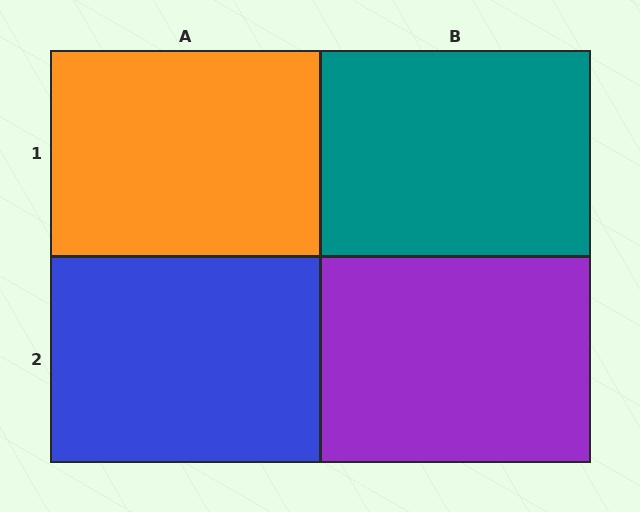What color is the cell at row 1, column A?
Orange.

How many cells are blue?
1 cell is blue.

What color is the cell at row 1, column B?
Teal.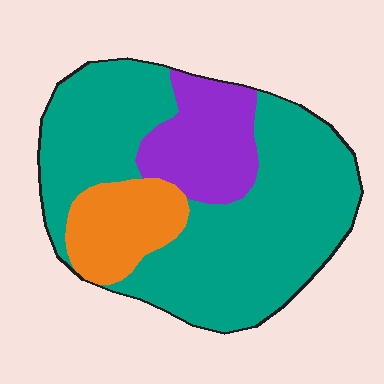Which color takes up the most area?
Teal, at roughly 70%.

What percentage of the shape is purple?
Purple takes up about one sixth (1/6) of the shape.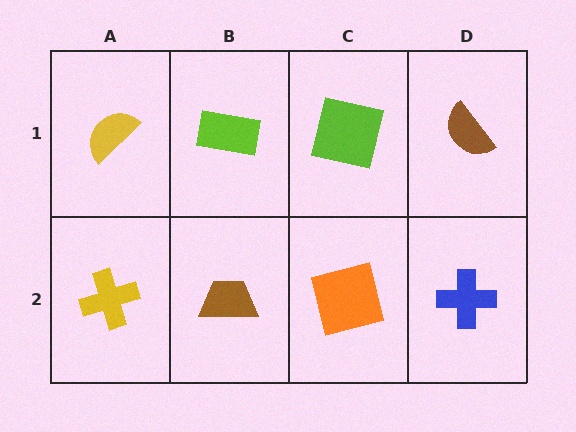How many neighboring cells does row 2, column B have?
3.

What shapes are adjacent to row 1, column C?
An orange square (row 2, column C), a lime rectangle (row 1, column B), a brown semicircle (row 1, column D).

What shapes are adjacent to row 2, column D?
A brown semicircle (row 1, column D), an orange square (row 2, column C).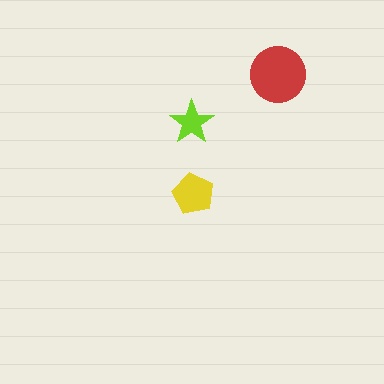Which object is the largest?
The red circle.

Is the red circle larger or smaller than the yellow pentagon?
Larger.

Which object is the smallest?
The lime star.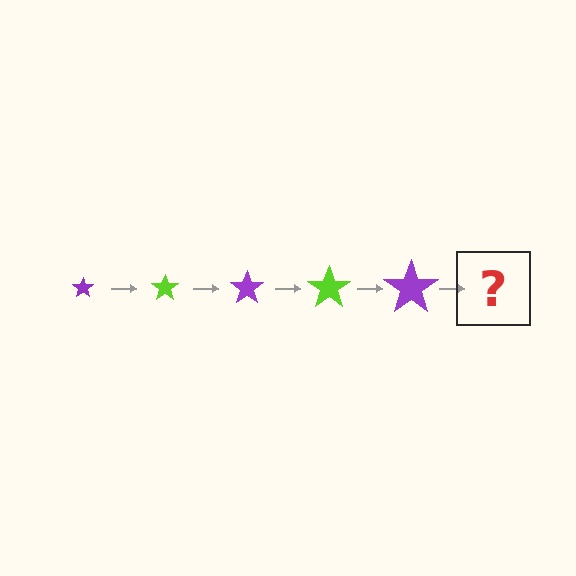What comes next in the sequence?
The next element should be a lime star, larger than the previous one.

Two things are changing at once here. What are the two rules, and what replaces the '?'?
The two rules are that the star grows larger each step and the color cycles through purple and lime. The '?' should be a lime star, larger than the previous one.